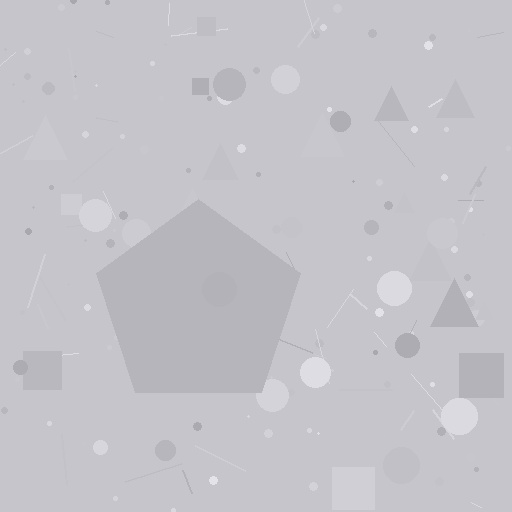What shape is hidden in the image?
A pentagon is hidden in the image.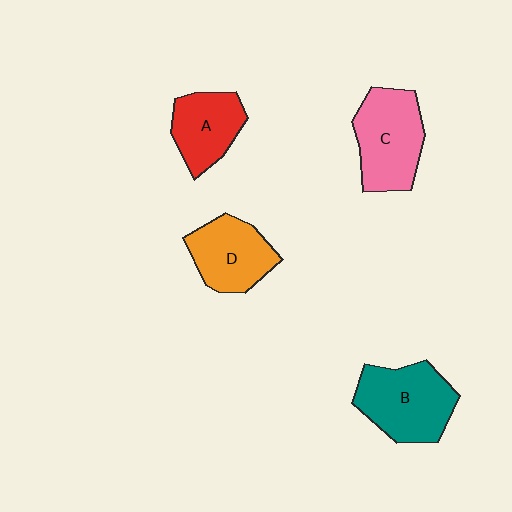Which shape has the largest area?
Shape B (teal).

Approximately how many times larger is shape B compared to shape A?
Approximately 1.4 times.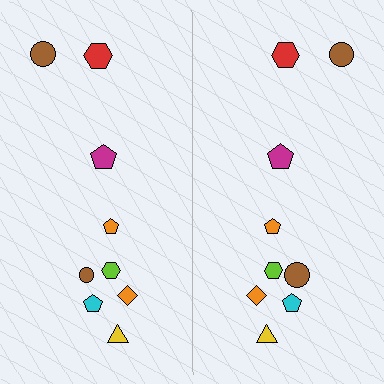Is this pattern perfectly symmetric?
No, the pattern is not perfectly symmetric. The brown circle on the right side has a different size than its mirror counterpart.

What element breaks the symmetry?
The brown circle on the right side has a different size than its mirror counterpart.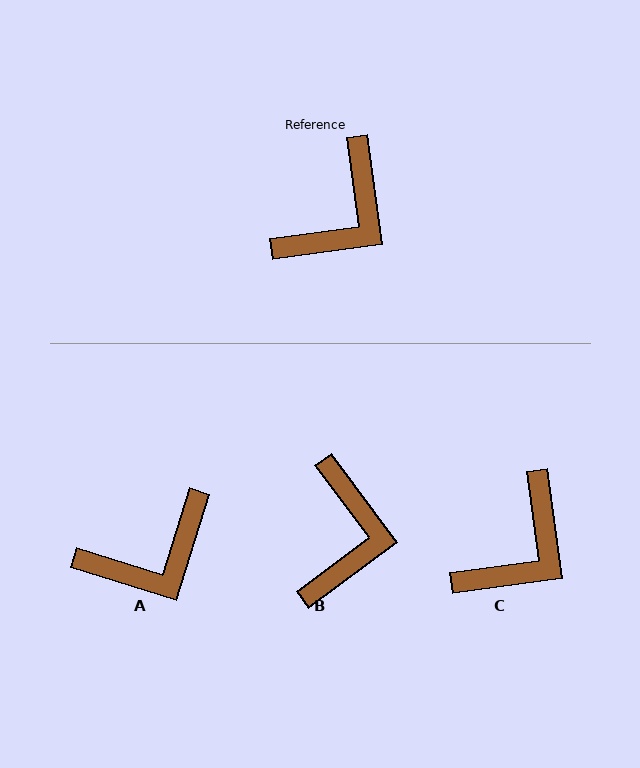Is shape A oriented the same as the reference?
No, it is off by about 24 degrees.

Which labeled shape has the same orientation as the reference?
C.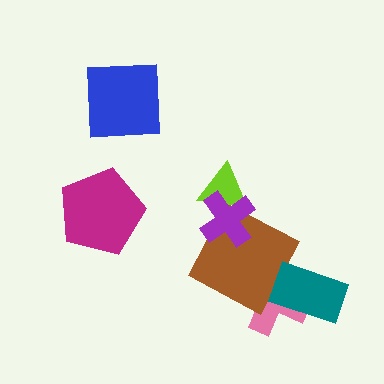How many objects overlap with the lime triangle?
1 object overlaps with the lime triangle.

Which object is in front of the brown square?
The purple cross is in front of the brown square.